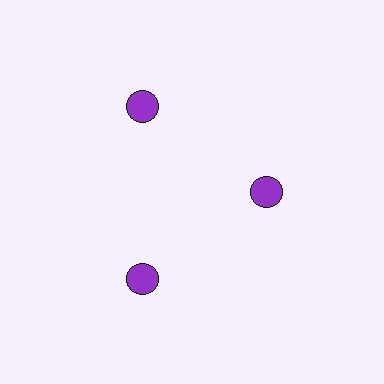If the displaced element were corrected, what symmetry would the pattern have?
It would have 3-fold rotational symmetry — the pattern would map onto itself every 120 degrees.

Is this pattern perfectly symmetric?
No. The 3 purple circles are arranged in a ring, but one element near the 3 o'clock position is pulled inward toward the center, breaking the 3-fold rotational symmetry.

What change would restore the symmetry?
The symmetry would be restored by moving it outward, back onto the ring so that all 3 circles sit at equal angles and equal distance from the center.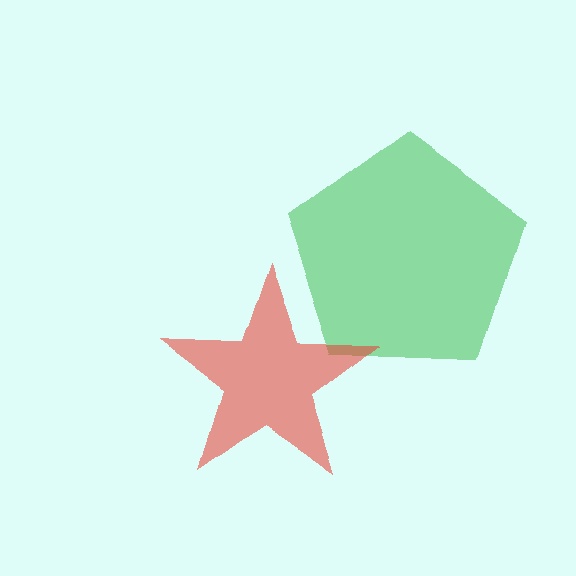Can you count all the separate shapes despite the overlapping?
Yes, there are 2 separate shapes.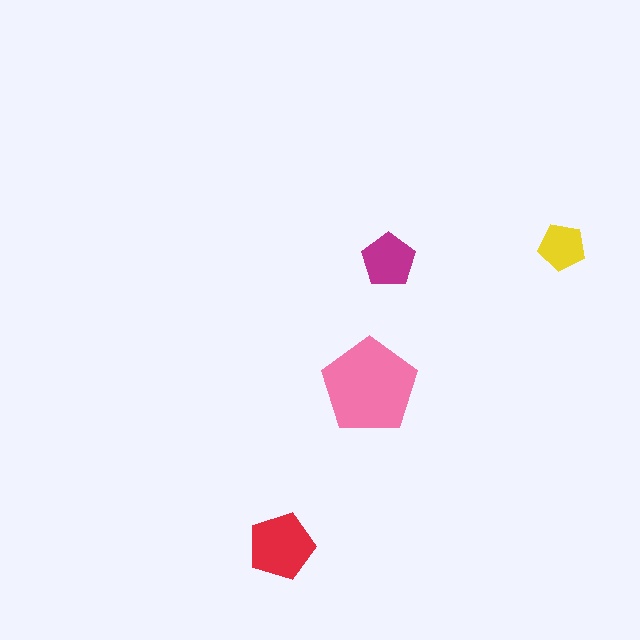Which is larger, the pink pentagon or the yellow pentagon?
The pink one.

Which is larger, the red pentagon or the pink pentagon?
The pink one.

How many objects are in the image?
There are 4 objects in the image.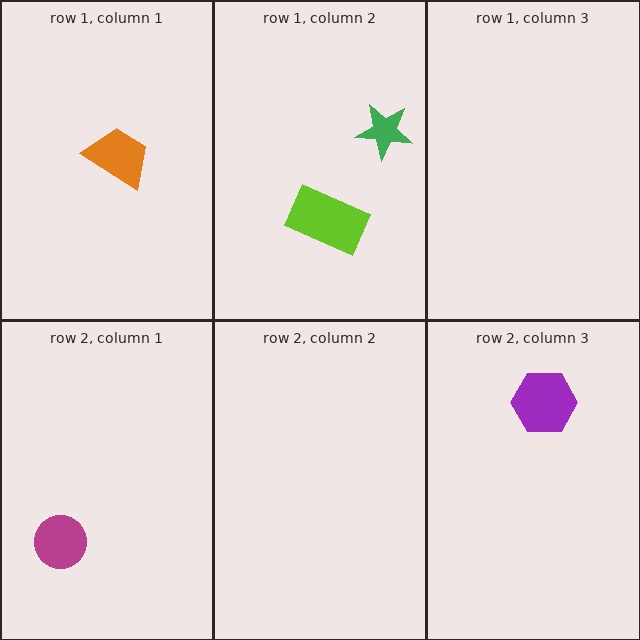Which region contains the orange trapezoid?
The row 1, column 1 region.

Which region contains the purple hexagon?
The row 2, column 3 region.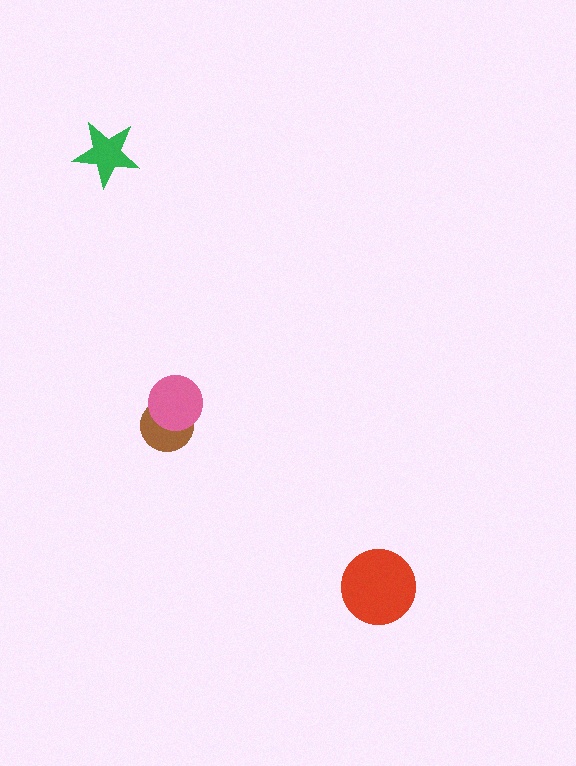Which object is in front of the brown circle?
The pink circle is in front of the brown circle.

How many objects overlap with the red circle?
0 objects overlap with the red circle.